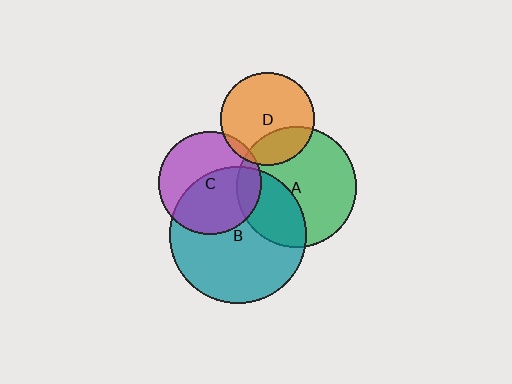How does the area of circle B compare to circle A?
Approximately 1.3 times.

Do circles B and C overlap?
Yes.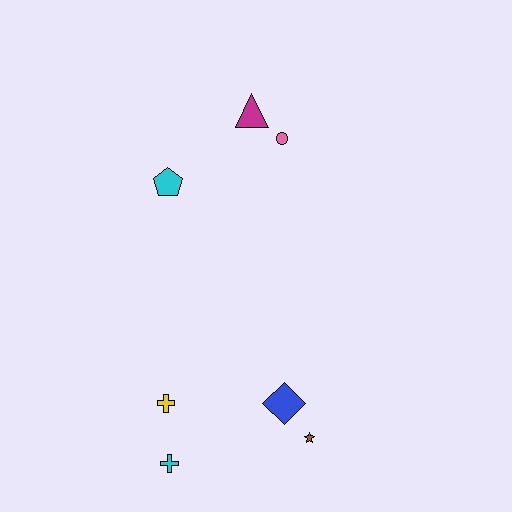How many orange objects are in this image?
There are no orange objects.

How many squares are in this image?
There are no squares.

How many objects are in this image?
There are 7 objects.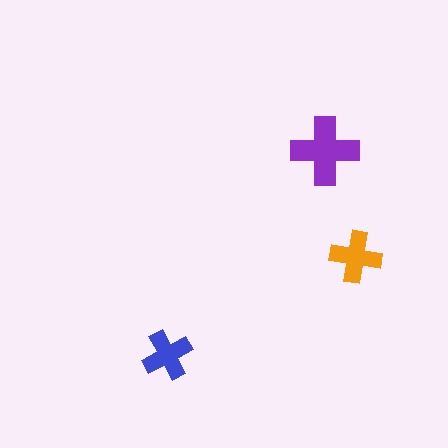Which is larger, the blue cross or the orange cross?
The orange one.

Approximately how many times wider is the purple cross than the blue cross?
About 1.5 times wider.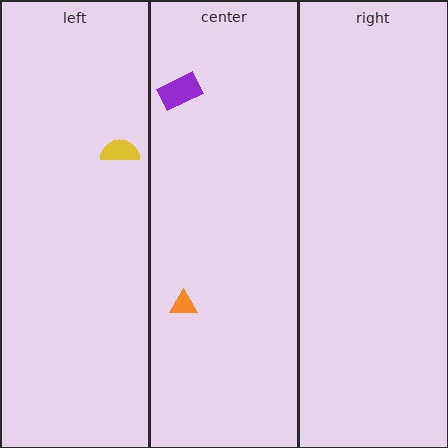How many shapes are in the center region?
2.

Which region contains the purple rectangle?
The center region.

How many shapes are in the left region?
1.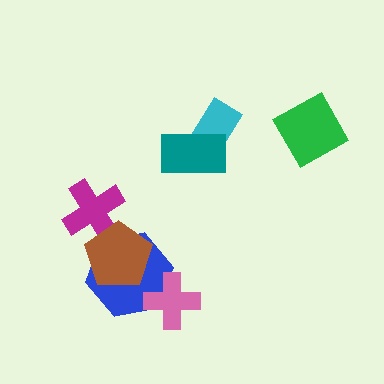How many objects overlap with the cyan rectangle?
1 object overlaps with the cyan rectangle.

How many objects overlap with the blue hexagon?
2 objects overlap with the blue hexagon.